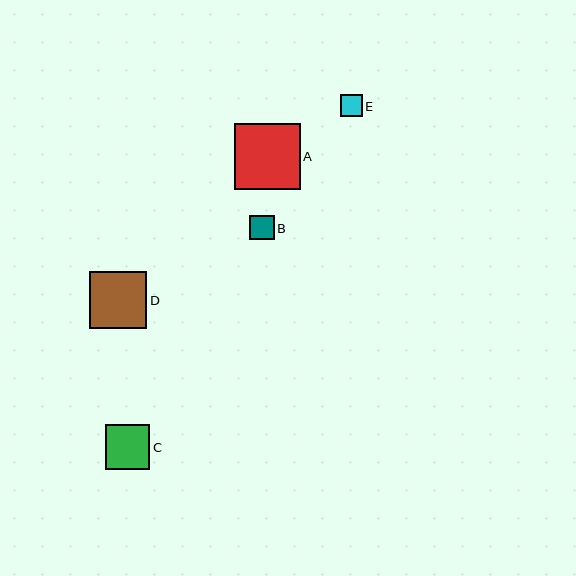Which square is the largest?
Square A is the largest with a size of approximately 66 pixels.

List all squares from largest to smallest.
From largest to smallest: A, D, C, B, E.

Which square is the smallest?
Square E is the smallest with a size of approximately 22 pixels.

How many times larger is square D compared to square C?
Square D is approximately 1.3 times the size of square C.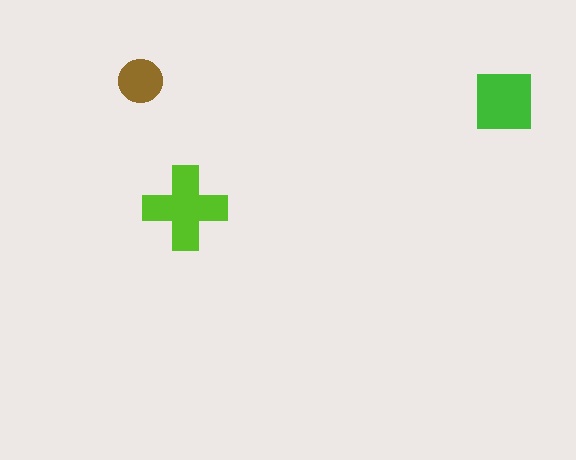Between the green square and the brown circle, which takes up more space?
The green square.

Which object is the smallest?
The brown circle.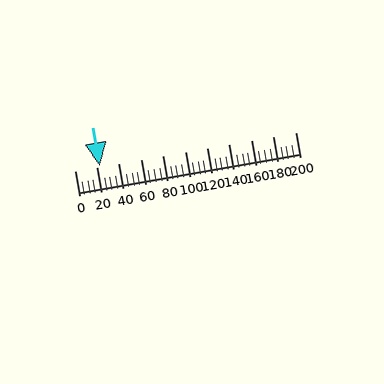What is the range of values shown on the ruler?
The ruler shows values from 0 to 200.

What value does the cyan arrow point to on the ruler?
The cyan arrow points to approximately 23.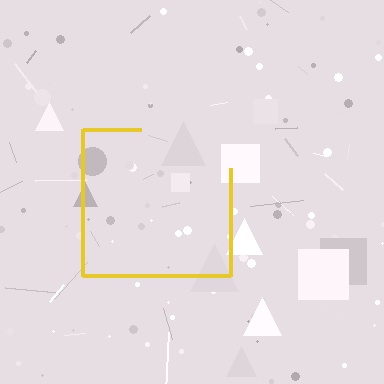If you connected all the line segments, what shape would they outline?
They would outline a square.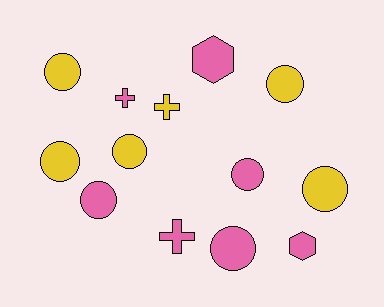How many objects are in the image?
There are 13 objects.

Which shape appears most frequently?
Circle, with 8 objects.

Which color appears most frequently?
Pink, with 7 objects.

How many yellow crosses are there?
There is 1 yellow cross.